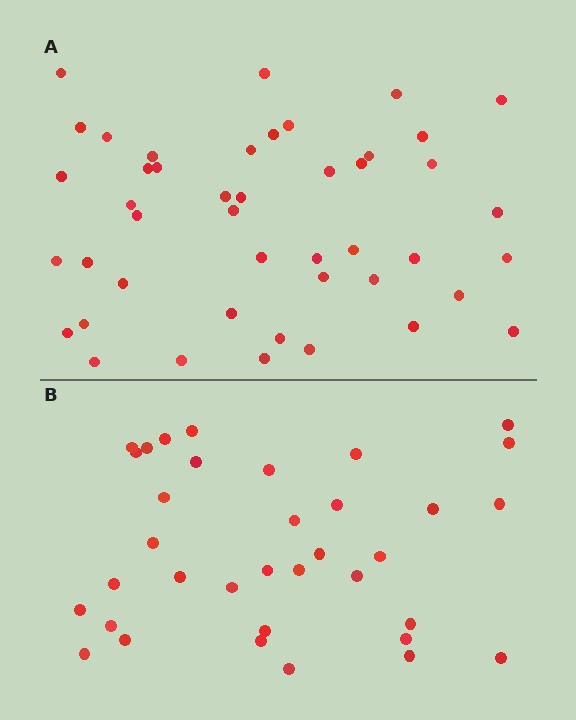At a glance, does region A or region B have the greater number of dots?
Region A (the top region) has more dots.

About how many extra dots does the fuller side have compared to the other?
Region A has roughly 10 or so more dots than region B.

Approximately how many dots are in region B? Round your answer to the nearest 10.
About 40 dots. (The exact count is 35, which rounds to 40.)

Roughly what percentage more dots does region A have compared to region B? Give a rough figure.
About 30% more.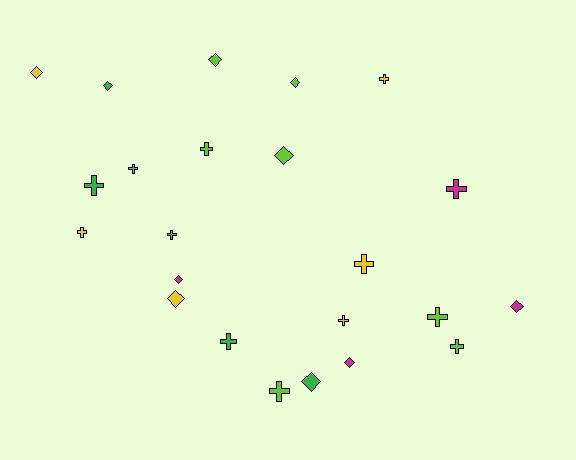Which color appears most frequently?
Lime, with 9 objects.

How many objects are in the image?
There are 23 objects.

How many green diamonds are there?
There are 2 green diamonds.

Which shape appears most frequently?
Cross, with 13 objects.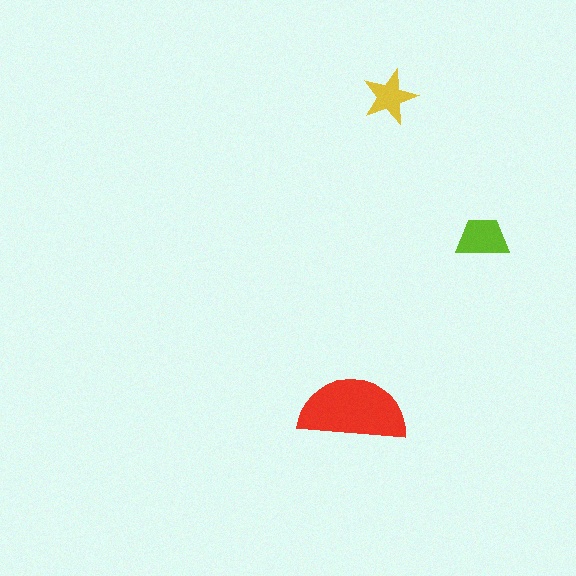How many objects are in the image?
There are 3 objects in the image.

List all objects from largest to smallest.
The red semicircle, the lime trapezoid, the yellow star.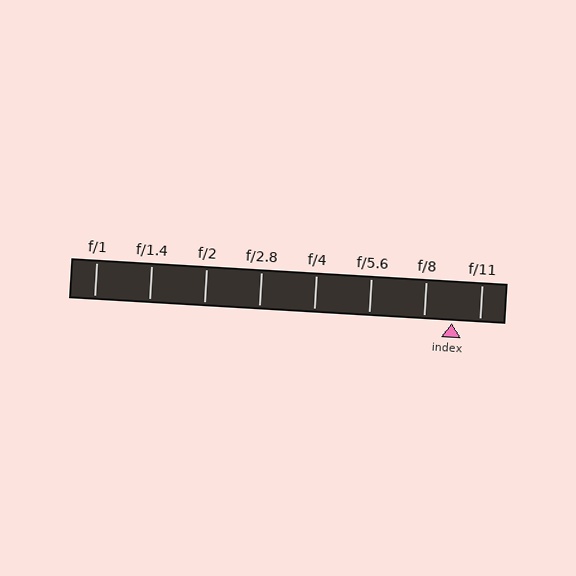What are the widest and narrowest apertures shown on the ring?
The widest aperture shown is f/1 and the narrowest is f/11.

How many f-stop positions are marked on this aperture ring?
There are 8 f-stop positions marked.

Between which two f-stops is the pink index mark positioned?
The index mark is between f/8 and f/11.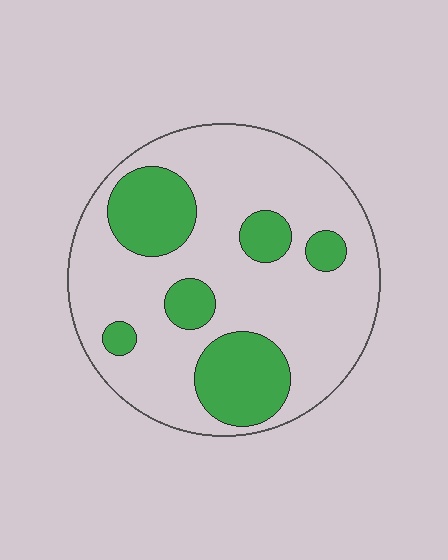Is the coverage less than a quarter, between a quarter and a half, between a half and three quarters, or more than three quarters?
Between a quarter and a half.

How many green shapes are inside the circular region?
6.